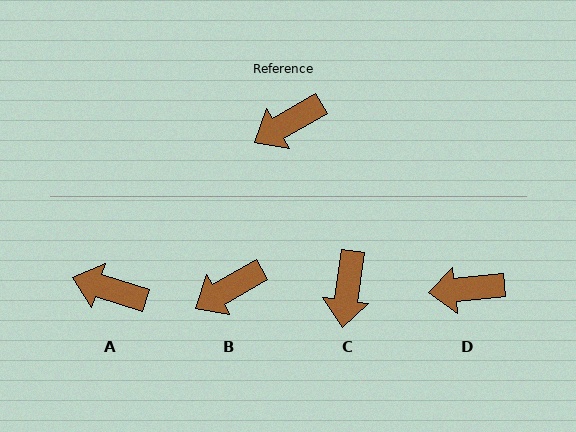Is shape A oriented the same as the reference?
No, it is off by about 47 degrees.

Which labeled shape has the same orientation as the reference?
B.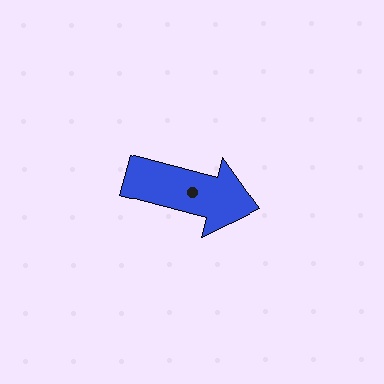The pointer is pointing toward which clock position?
Roughly 3 o'clock.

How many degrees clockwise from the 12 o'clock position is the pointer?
Approximately 105 degrees.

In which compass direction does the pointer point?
East.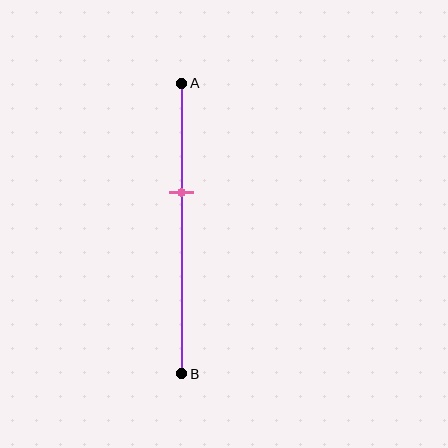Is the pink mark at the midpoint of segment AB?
No, the mark is at about 40% from A, not at the 50% midpoint.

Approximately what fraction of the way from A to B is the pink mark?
The pink mark is approximately 40% of the way from A to B.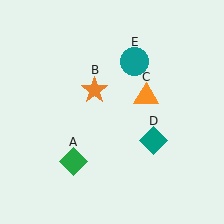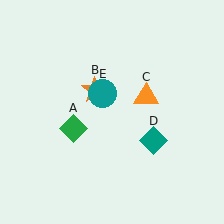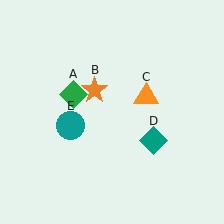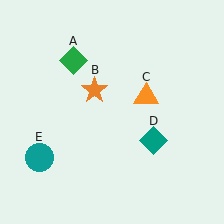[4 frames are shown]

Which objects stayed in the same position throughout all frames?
Orange star (object B) and orange triangle (object C) and teal diamond (object D) remained stationary.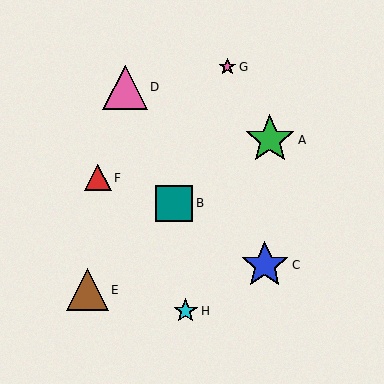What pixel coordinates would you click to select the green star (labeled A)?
Click at (270, 140) to select the green star A.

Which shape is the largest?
The green star (labeled A) is the largest.